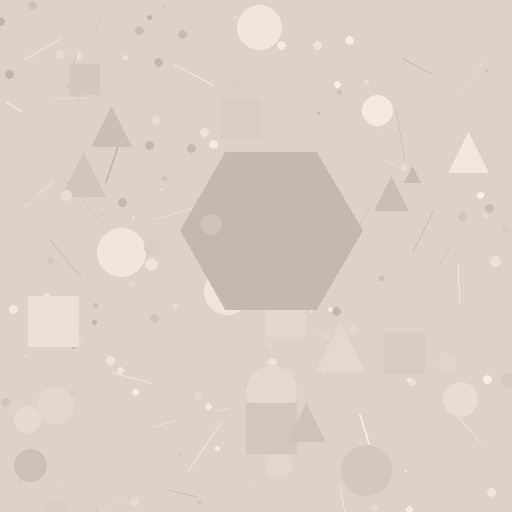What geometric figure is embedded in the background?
A hexagon is embedded in the background.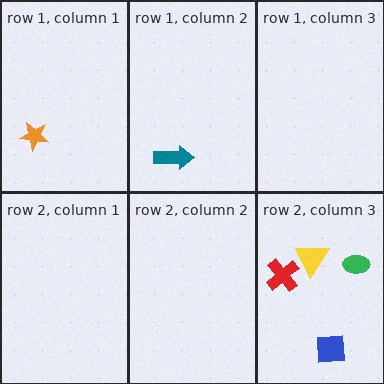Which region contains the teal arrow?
The row 1, column 2 region.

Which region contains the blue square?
The row 2, column 3 region.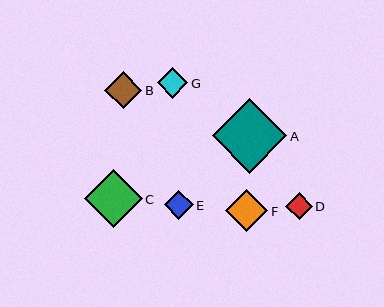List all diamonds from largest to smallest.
From largest to smallest: A, C, F, B, G, E, D.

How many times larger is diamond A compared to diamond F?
Diamond A is approximately 1.8 times the size of diamond F.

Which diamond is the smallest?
Diamond D is the smallest with a size of approximately 27 pixels.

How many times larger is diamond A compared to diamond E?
Diamond A is approximately 2.6 times the size of diamond E.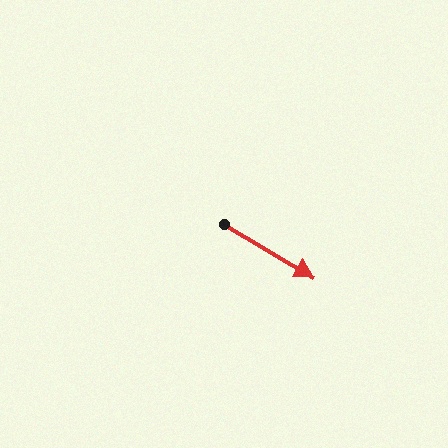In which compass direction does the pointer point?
Southeast.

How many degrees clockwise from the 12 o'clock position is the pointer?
Approximately 121 degrees.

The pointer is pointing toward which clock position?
Roughly 4 o'clock.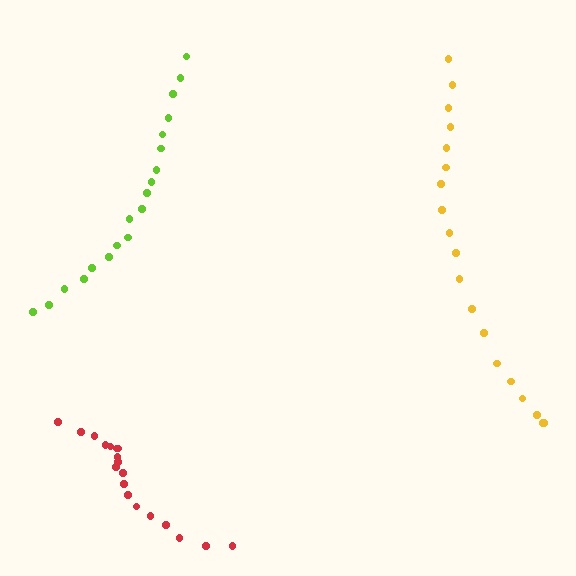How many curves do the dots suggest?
There are 3 distinct paths.